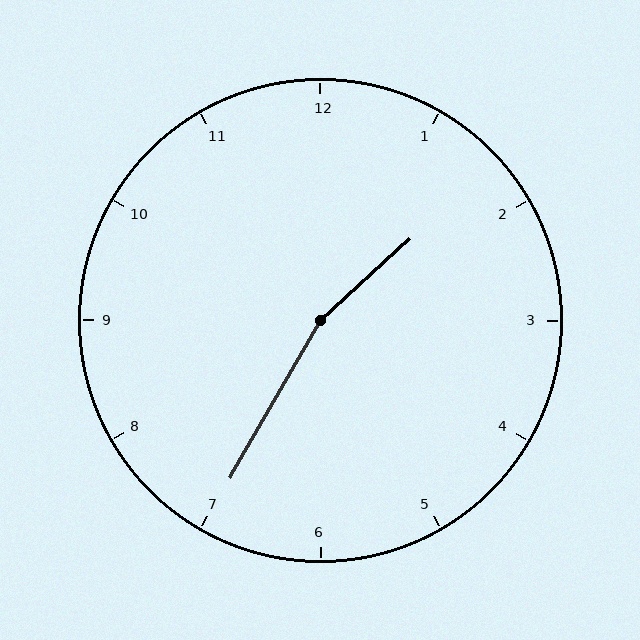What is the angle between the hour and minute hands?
Approximately 162 degrees.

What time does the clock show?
1:35.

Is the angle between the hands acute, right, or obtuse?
It is obtuse.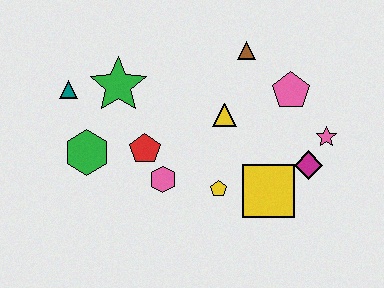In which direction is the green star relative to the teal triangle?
The green star is to the right of the teal triangle.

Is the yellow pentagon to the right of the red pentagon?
Yes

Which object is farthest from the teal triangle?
The pink star is farthest from the teal triangle.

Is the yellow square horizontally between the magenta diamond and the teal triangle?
Yes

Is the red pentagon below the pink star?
Yes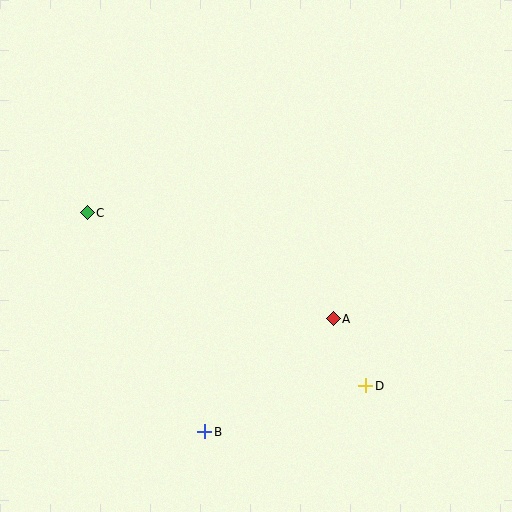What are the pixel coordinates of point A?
Point A is at (333, 319).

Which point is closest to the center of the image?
Point A at (333, 319) is closest to the center.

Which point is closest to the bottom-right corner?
Point D is closest to the bottom-right corner.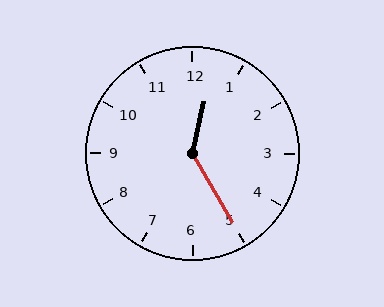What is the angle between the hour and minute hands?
Approximately 138 degrees.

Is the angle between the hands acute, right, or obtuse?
It is obtuse.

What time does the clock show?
12:25.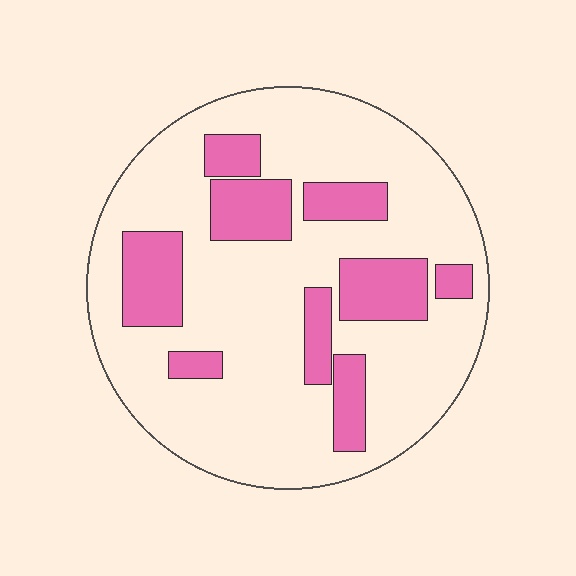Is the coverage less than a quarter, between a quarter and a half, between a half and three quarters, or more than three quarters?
Less than a quarter.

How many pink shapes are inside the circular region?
9.